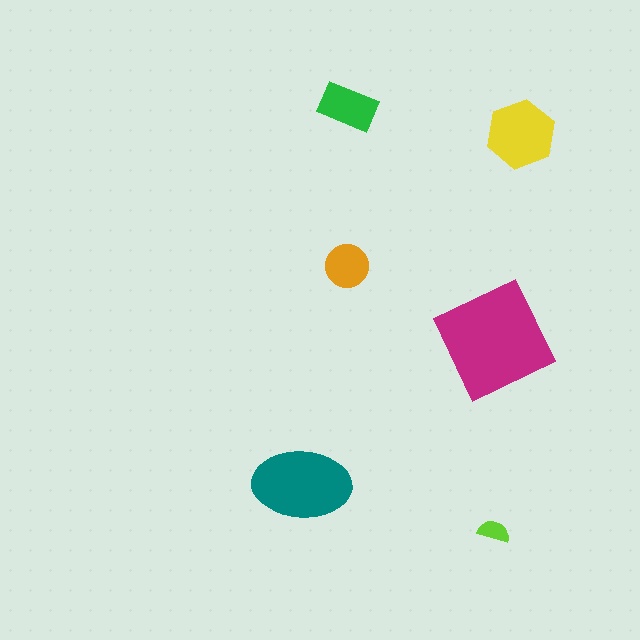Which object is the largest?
The magenta square.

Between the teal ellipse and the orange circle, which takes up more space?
The teal ellipse.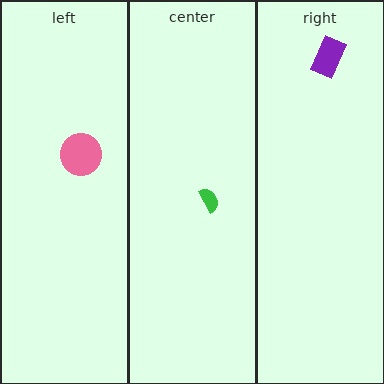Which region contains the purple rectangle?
The right region.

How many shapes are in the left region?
1.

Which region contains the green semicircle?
The center region.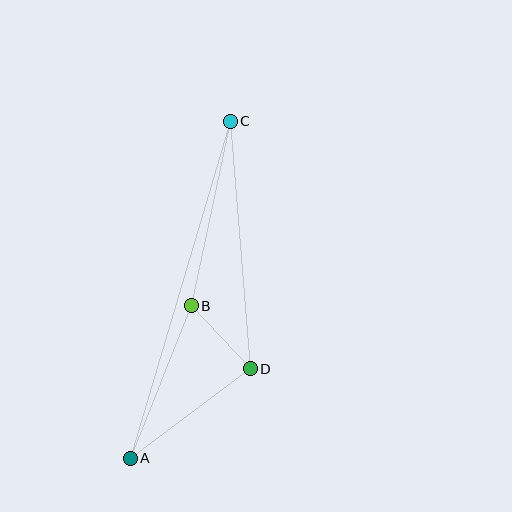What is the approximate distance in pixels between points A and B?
The distance between A and B is approximately 164 pixels.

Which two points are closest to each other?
Points B and D are closest to each other.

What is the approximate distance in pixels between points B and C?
The distance between B and C is approximately 189 pixels.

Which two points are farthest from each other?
Points A and C are farthest from each other.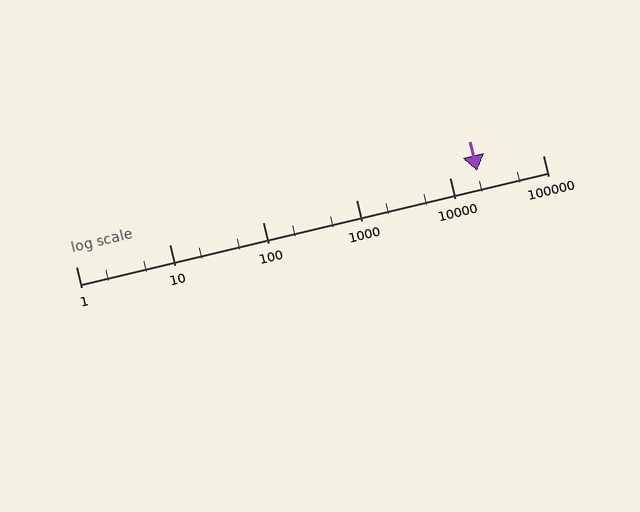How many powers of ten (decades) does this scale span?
The scale spans 5 decades, from 1 to 100000.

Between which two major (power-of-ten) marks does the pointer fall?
The pointer is between 10000 and 100000.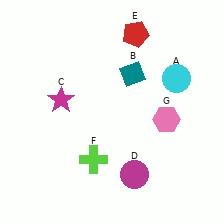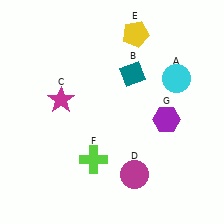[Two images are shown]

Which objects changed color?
E changed from red to yellow. G changed from pink to purple.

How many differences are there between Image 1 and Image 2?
There are 2 differences between the two images.